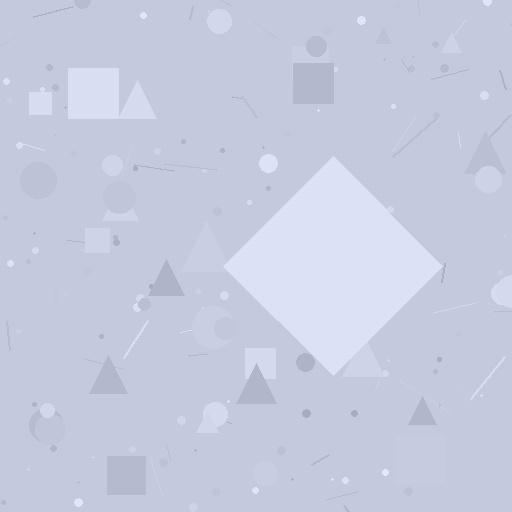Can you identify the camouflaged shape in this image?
The camouflaged shape is a diamond.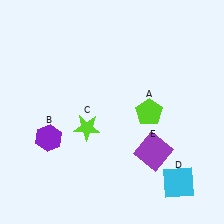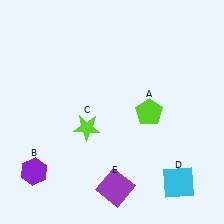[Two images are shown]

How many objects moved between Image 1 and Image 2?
2 objects moved between the two images.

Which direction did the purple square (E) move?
The purple square (E) moved left.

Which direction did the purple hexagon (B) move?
The purple hexagon (B) moved down.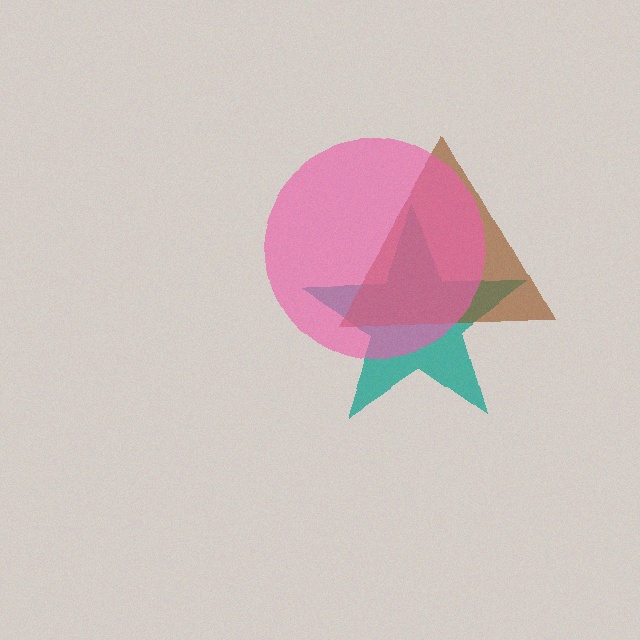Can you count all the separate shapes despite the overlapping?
Yes, there are 3 separate shapes.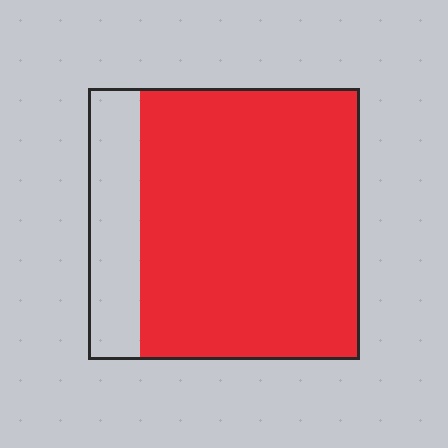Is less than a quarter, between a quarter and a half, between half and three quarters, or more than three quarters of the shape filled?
More than three quarters.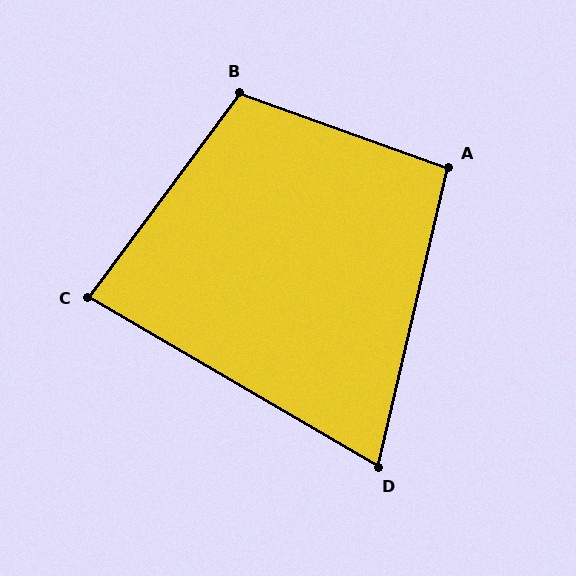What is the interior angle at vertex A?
Approximately 96 degrees (obtuse).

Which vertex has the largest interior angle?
B, at approximately 107 degrees.